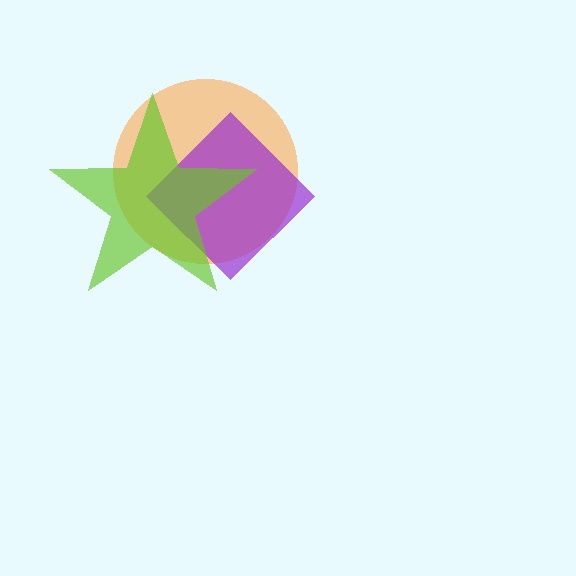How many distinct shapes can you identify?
There are 3 distinct shapes: an orange circle, a purple diamond, a lime star.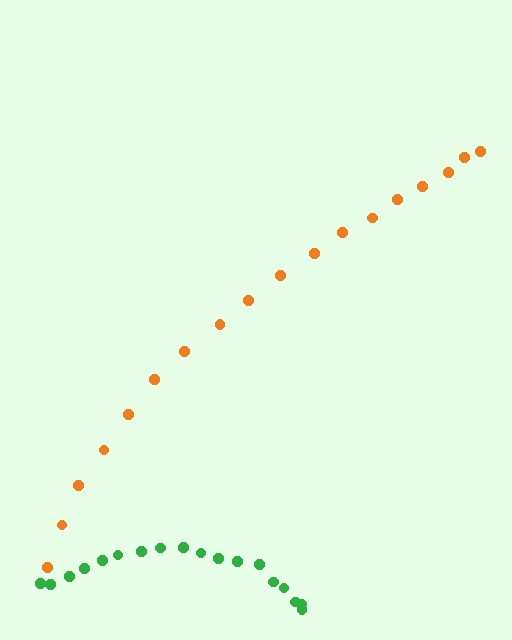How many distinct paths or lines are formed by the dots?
There are 2 distinct paths.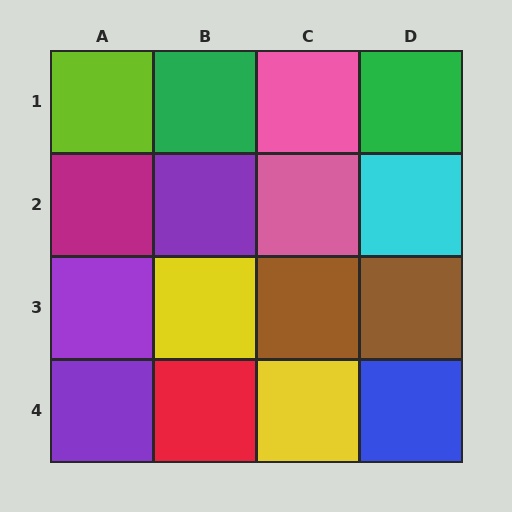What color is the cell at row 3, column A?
Purple.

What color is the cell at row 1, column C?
Pink.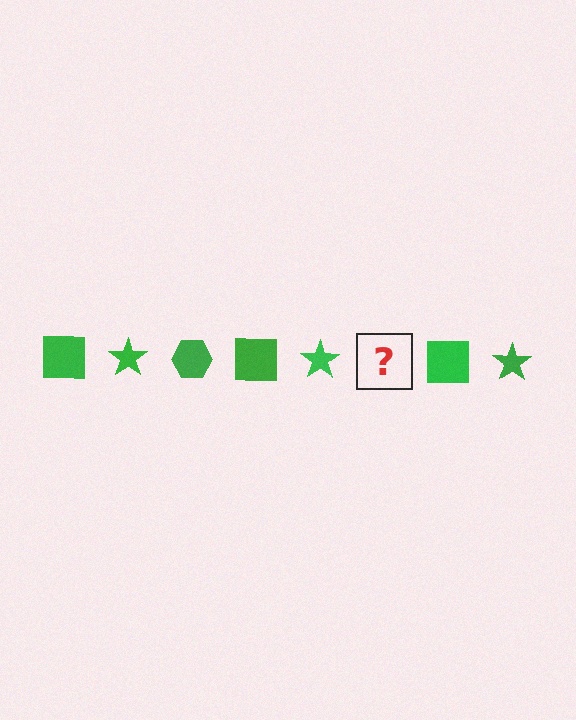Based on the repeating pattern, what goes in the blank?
The blank should be a green hexagon.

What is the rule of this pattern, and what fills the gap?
The rule is that the pattern cycles through square, star, hexagon shapes in green. The gap should be filled with a green hexagon.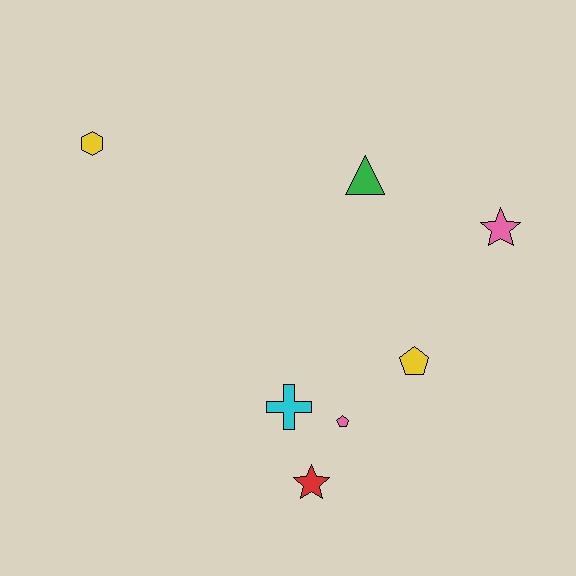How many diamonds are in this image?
There are no diamonds.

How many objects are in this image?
There are 7 objects.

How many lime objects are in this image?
There are no lime objects.